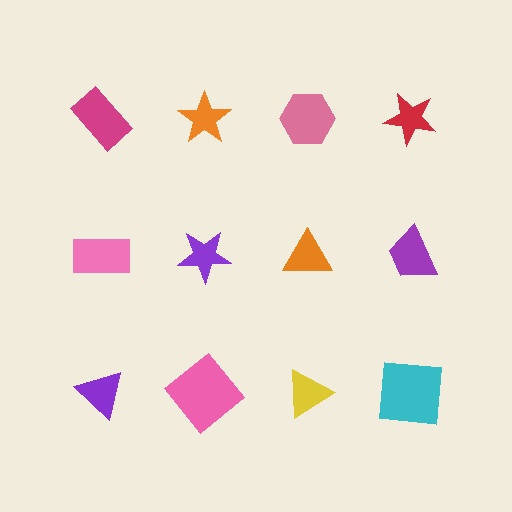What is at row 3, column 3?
A yellow triangle.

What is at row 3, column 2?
A pink diamond.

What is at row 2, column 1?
A pink rectangle.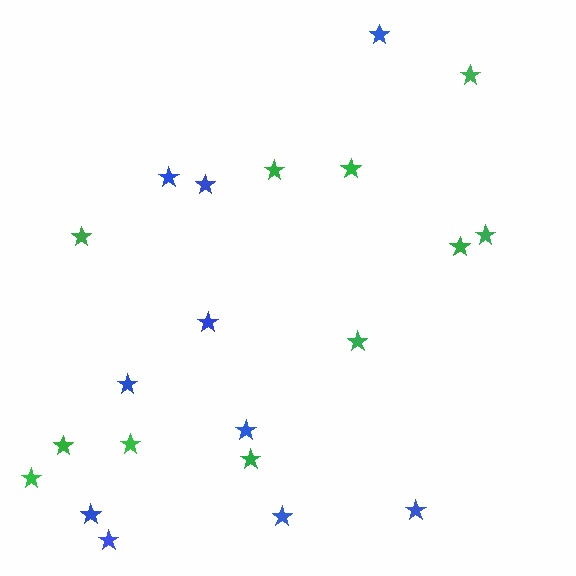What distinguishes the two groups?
There are 2 groups: one group of blue stars (10) and one group of green stars (11).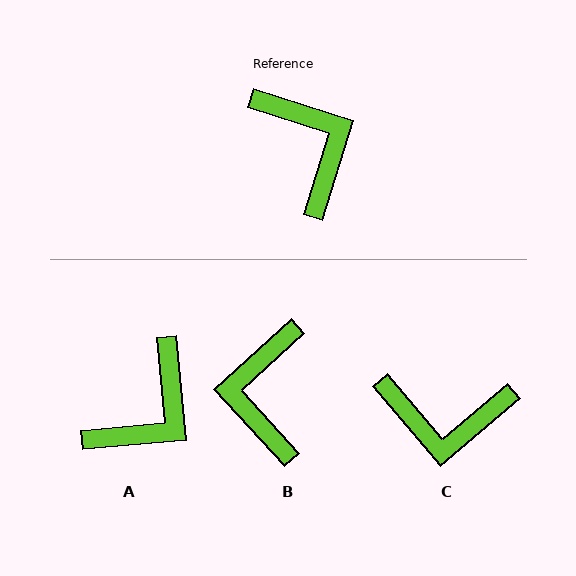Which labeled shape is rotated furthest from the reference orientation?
B, about 150 degrees away.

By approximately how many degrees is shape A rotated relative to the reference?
Approximately 67 degrees clockwise.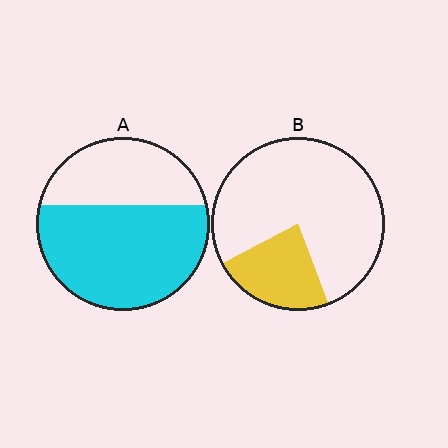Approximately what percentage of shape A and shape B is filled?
A is approximately 65% and B is approximately 25%.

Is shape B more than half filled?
No.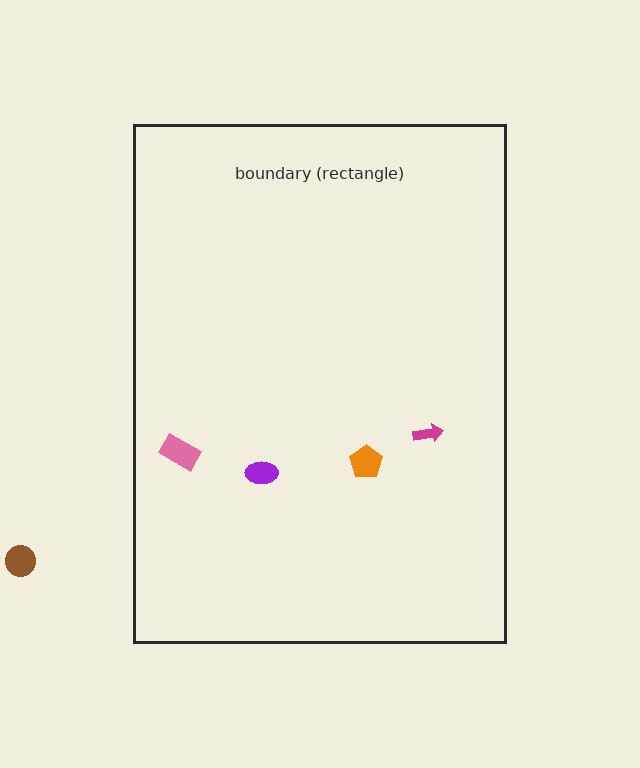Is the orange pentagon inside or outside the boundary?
Inside.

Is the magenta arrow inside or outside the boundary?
Inside.